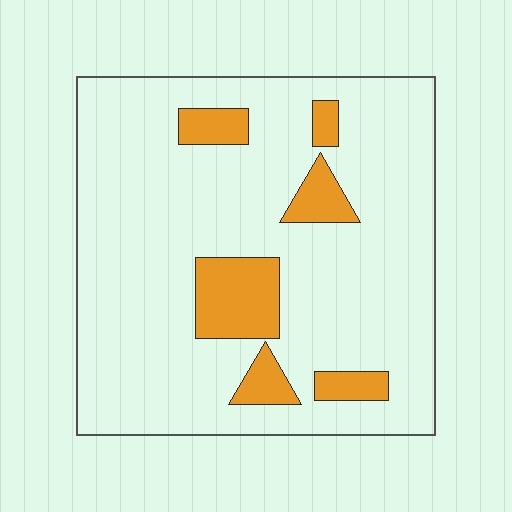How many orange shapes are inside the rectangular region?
6.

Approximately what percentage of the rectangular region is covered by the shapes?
Approximately 15%.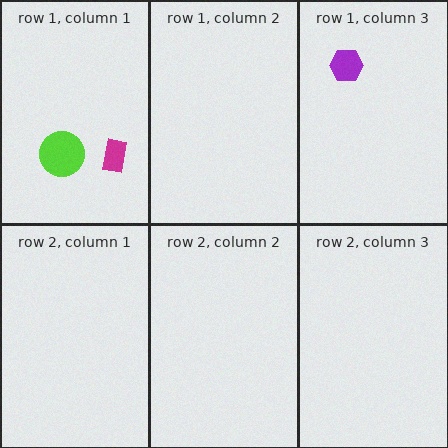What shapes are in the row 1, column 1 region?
The magenta rectangle, the lime circle.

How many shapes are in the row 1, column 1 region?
2.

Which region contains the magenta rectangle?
The row 1, column 1 region.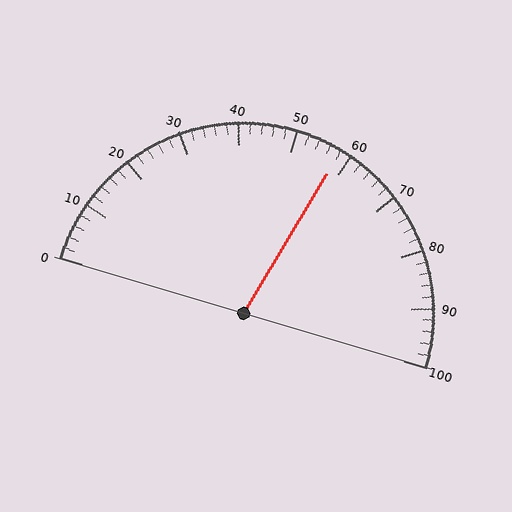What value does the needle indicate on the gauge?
The needle indicates approximately 58.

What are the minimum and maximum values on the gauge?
The gauge ranges from 0 to 100.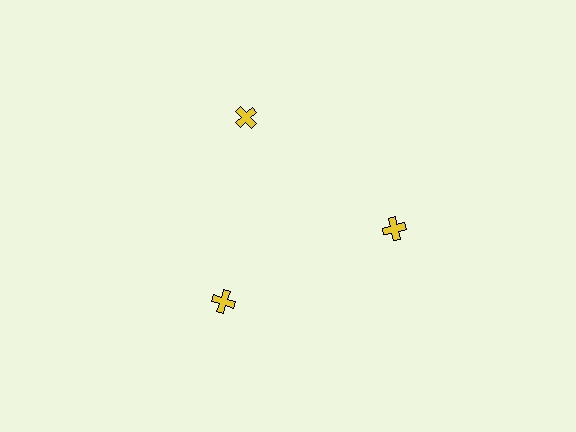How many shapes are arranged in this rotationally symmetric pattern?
There are 3 shapes, arranged in 3 groups of 1.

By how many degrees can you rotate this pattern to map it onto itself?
The pattern maps onto itself every 120 degrees of rotation.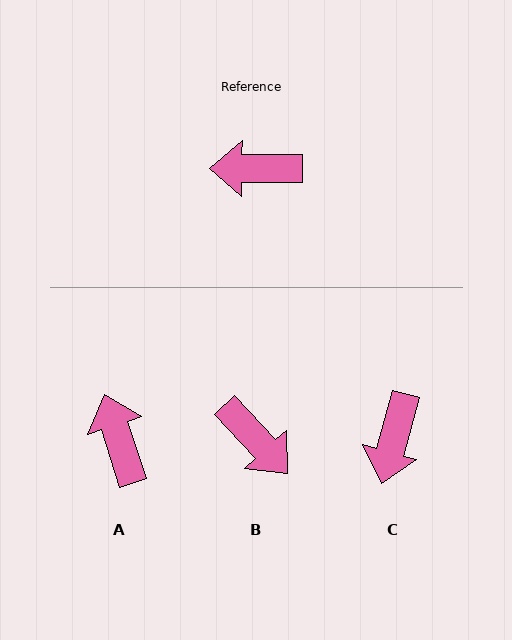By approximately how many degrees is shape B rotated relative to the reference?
Approximately 133 degrees counter-clockwise.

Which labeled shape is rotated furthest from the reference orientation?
B, about 133 degrees away.